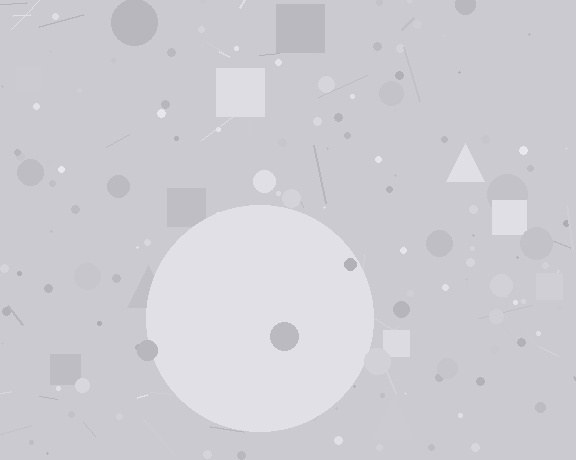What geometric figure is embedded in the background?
A circle is embedded in the background.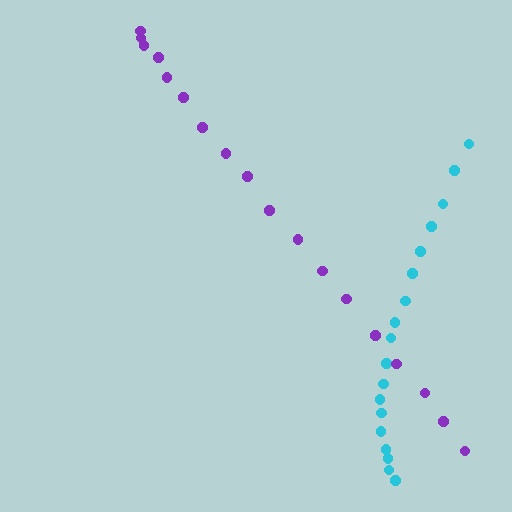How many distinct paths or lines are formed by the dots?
There are 2 distinct paths.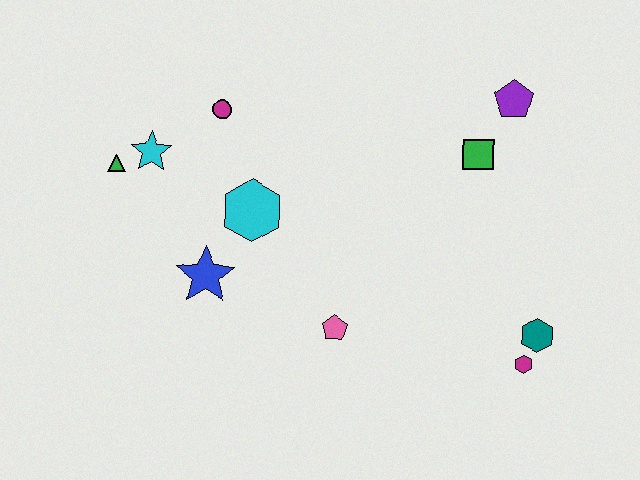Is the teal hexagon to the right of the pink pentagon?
Yes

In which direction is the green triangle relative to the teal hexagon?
The green triangle is to the left of the teal hexagon.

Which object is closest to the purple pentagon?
The green square is closest to the purple pentagon.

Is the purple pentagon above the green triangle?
Yes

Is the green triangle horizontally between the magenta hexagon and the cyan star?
No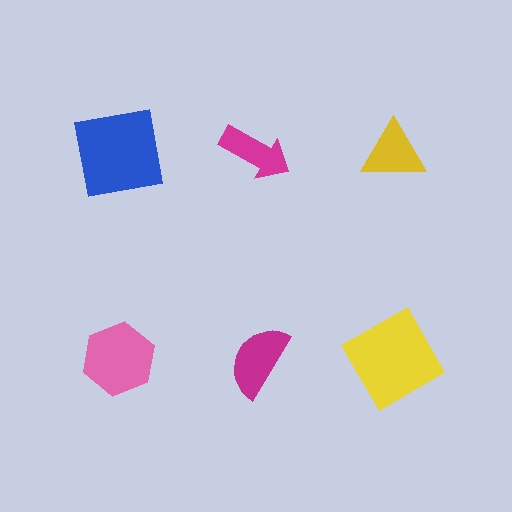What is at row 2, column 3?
A yellow diamond.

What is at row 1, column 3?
A yellow triangle.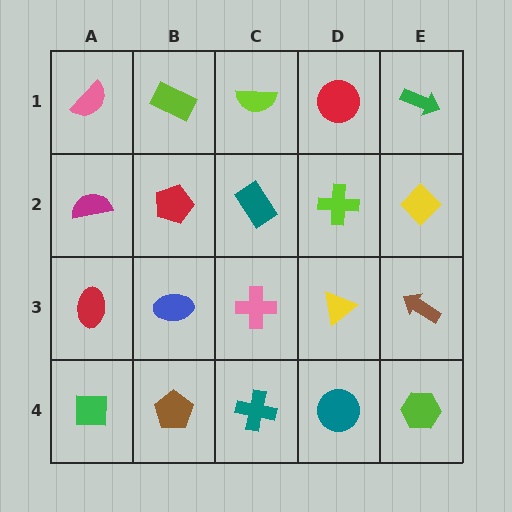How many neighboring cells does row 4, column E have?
2.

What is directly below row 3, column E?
A lime hexagon.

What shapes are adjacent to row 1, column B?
A red pentagon (row 2, column B), a pink semicircle (row 1, column A), a lime semicircle (row 1, column C).